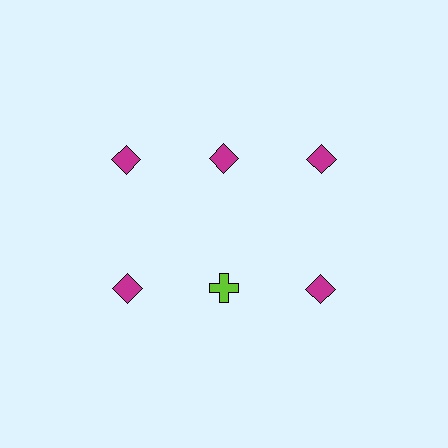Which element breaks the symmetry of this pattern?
The lime cross in the second row, second from left column breaks the symmetry. All other shapes are magenta diamonds.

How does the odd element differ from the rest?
It differs in both color (lime instead of magenta) and shape (cross instead of diamond).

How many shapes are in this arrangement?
There are 6 shapes arranged in a grid pattern.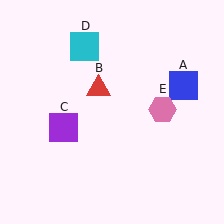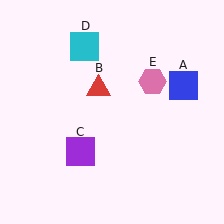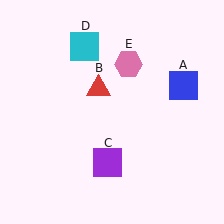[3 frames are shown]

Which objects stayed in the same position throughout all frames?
Blue square (object A) and red triangle (object B) and cyan square (object D) remained stationary.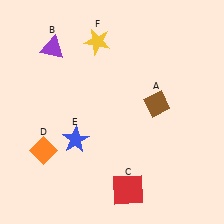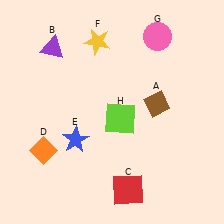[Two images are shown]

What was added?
A pink circle (G), a lime square (H) were added in Image 2.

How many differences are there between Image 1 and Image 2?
There are 2 differences between the two images.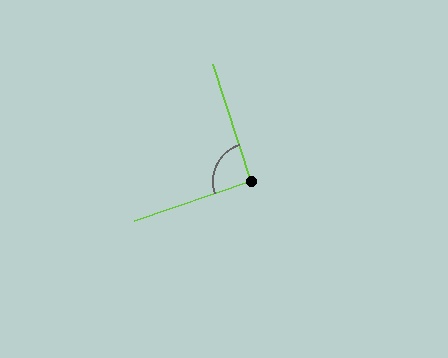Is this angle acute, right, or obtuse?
It is approximately a right angle.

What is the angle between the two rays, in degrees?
Approximately 90 degrees.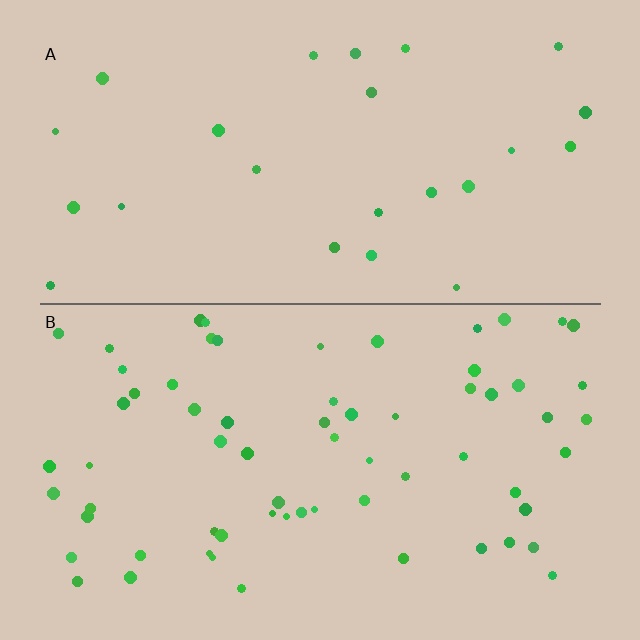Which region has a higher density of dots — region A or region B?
B (the bottom).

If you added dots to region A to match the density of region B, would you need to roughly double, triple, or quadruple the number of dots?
Approximately triple.